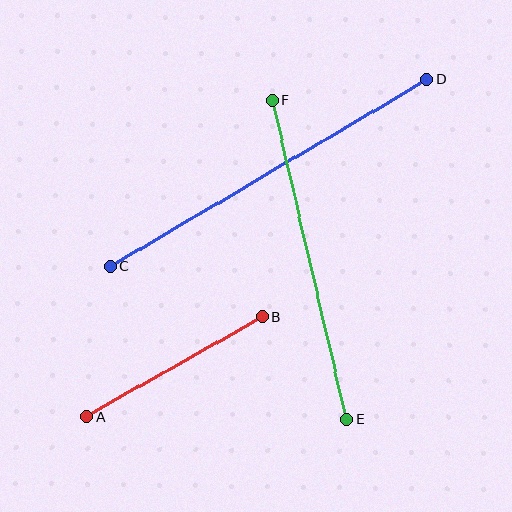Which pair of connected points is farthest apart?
Points C and D are farthest apart.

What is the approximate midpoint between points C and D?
The midpoint is at approximately (269, 173) pixels.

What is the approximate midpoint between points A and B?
The midpoint is at approximately (175, 367) pixels.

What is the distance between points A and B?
The distance is approximately 203 pixels.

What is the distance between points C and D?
The distance is approximately 368 pixels.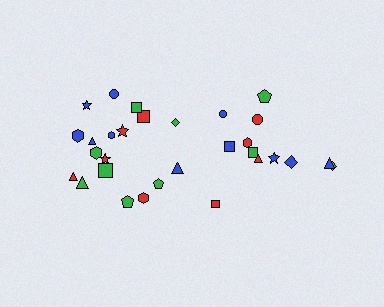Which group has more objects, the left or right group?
The left group.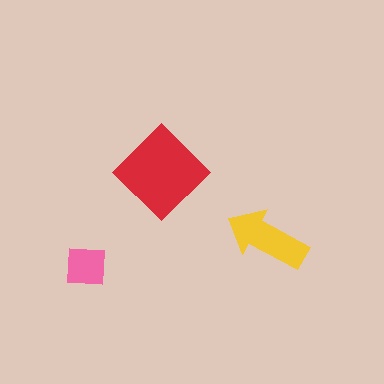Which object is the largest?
The red diamond.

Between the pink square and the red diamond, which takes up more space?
The red diamond.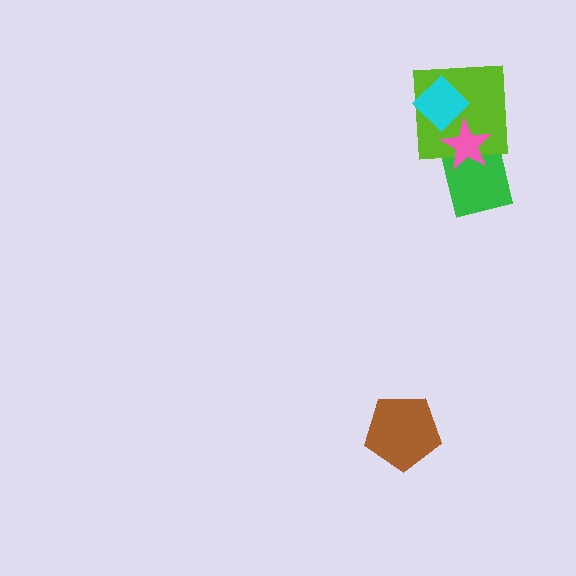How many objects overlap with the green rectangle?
3 objects overlap with the green rectangle.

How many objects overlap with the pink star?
3 objects overlap with the pink star.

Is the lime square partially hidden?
Yes, it is partially covered by another shape.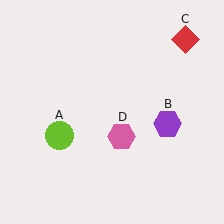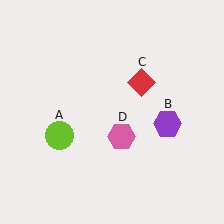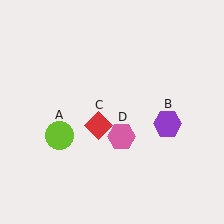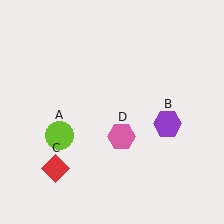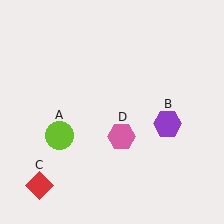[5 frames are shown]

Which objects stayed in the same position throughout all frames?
Lime circle (object A) and purple hexagon (object B) and pink hexagon (object D) remained stationary.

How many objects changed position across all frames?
1 object changed position: red diamond (object C).